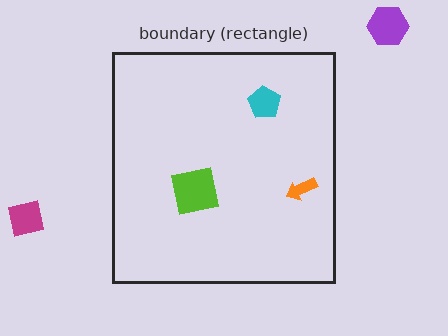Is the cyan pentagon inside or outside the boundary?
Inside.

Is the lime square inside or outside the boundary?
Inside.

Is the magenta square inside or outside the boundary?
Outside.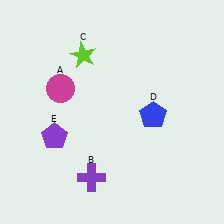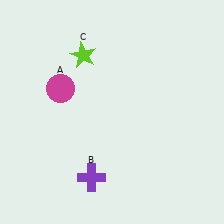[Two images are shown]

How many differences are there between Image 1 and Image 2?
There are 2 differences between the two images.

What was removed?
The purple pentagon (E), the blue pentagon (D) were removed in Image 2.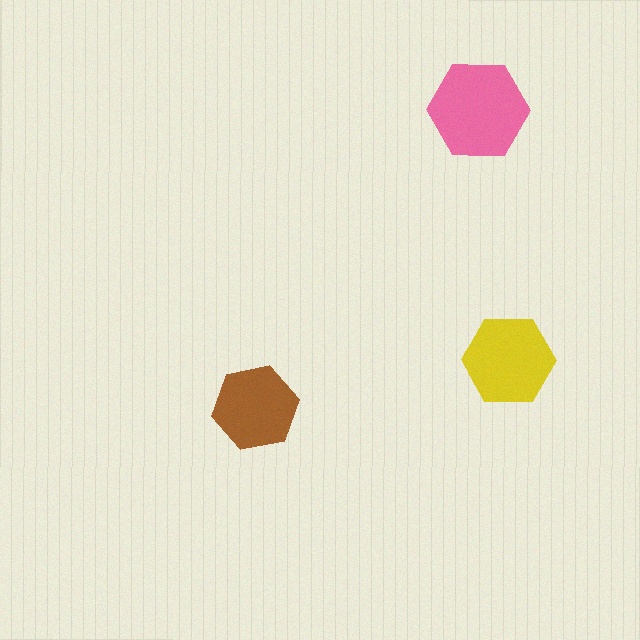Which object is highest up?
The pink hexagon is topmost.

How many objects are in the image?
There are 3 objects in the image.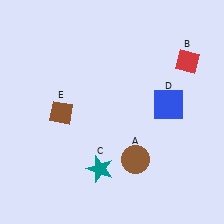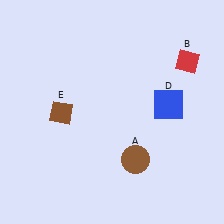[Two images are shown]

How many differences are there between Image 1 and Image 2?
There is 1 difference between the two images.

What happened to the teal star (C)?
The teal star (C) was removed in Image 2. It was in the bottom-left area of Image 1.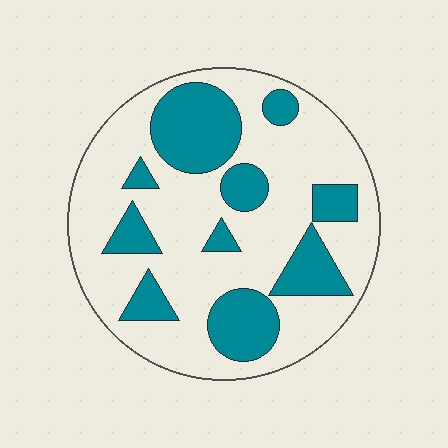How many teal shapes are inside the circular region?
10.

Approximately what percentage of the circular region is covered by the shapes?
Approximately 30%.